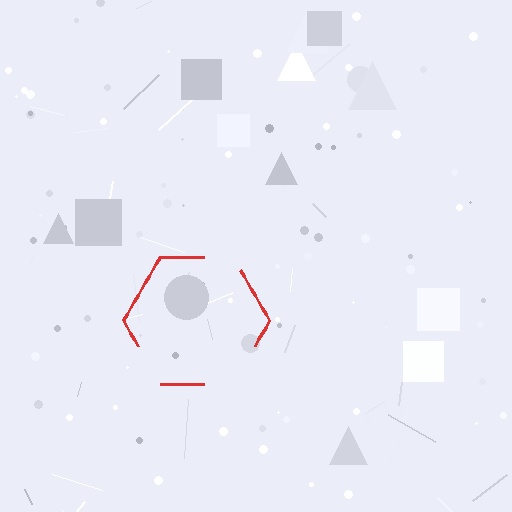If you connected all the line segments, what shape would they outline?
They would outline a hexagon.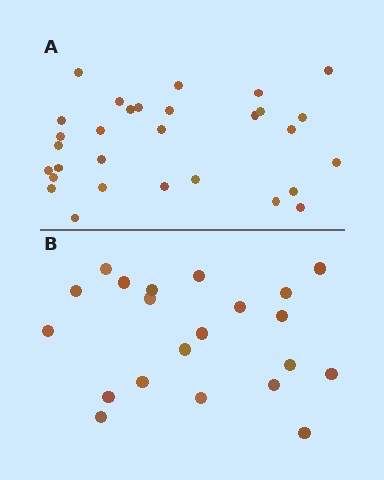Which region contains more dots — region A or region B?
Region A (the top region) has more dots.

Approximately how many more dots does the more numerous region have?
Region A has roughly 8 or so more dots than region B.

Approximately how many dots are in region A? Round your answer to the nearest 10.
About 30 dots.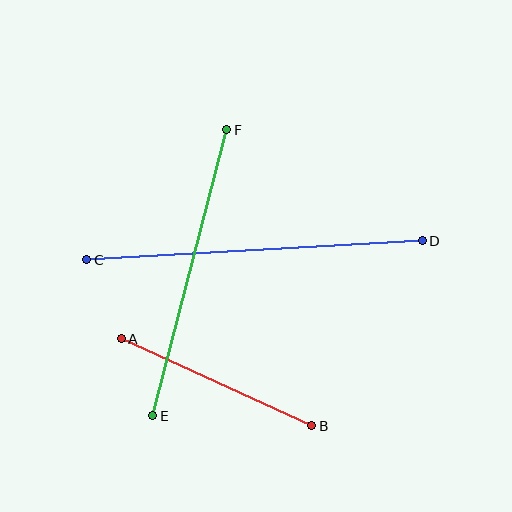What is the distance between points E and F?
The distance is approximately 295 pixels.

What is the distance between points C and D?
The distance is approximately 336 pixels.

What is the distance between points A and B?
The distance is approximately 209 pixels.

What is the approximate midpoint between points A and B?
The midpoint is at approximately (216, 382) pixels.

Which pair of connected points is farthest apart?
Points C and D are farthest apart.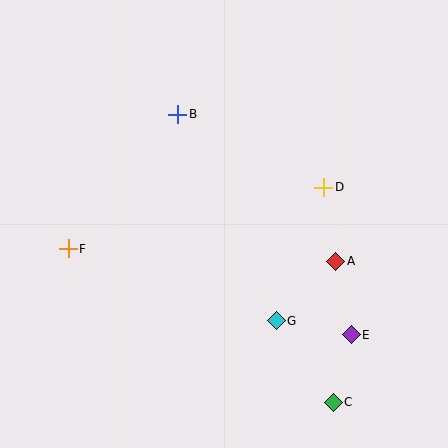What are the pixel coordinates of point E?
Point E is at (351, 335).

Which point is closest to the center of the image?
Point D at (324, 187) is closest to the center.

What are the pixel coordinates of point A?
Point A is at (336, 261).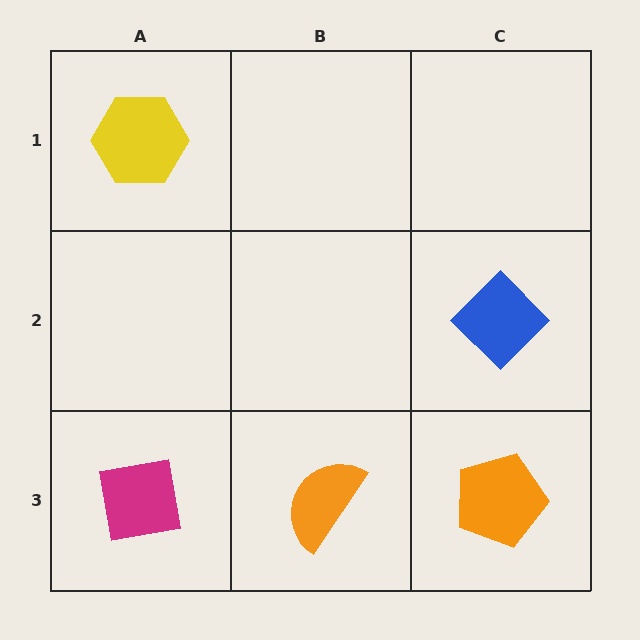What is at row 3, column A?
A magenta square.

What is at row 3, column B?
An orange semicircle.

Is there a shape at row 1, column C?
No, that cell is empty.